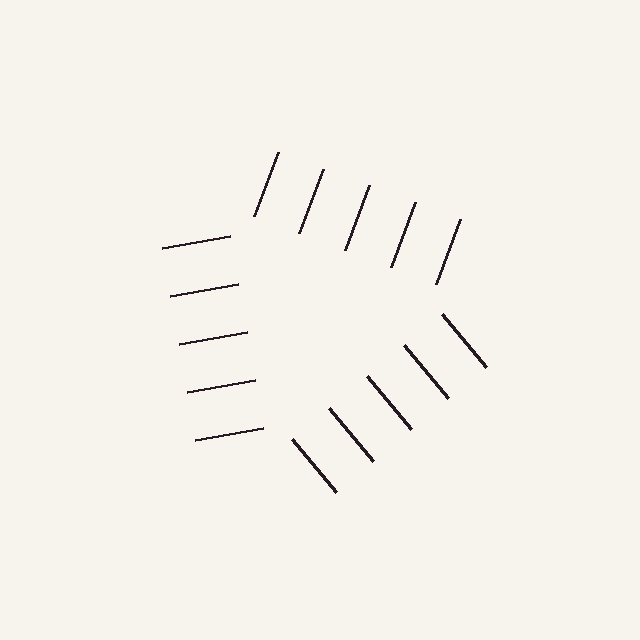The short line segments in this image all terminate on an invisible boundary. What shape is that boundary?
An illusory triangle — the line segments terminate on its edges but no continuous stroke is drawn.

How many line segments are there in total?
15 — 5 along each of the 3 edges.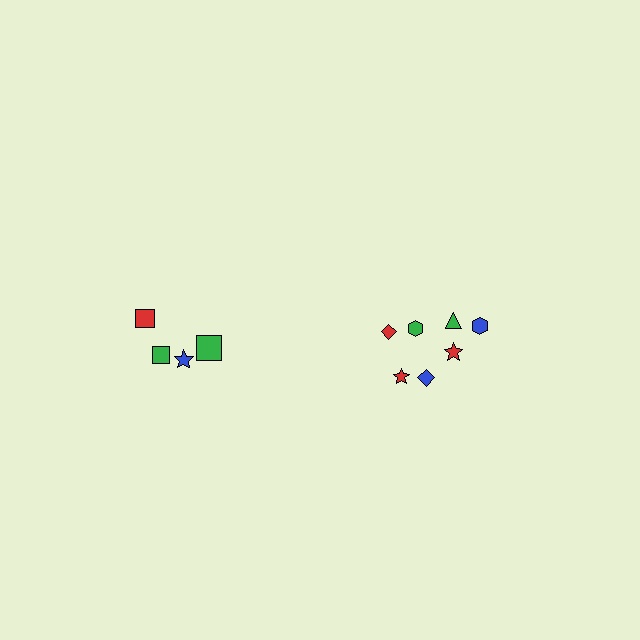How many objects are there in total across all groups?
There are 11 objects.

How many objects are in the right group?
There are 7 objects.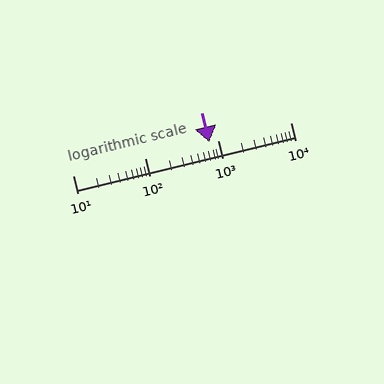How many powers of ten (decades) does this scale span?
The scale spans 3 decades, from 10 to 10000.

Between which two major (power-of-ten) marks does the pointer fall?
The pointer is between 100 and 1000.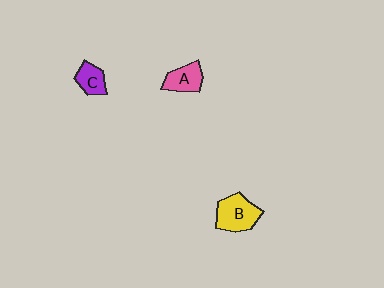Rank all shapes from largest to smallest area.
From largest to smallest: B (yellow), A (pink), C (purple).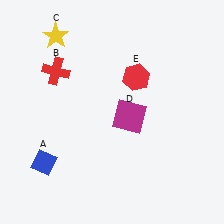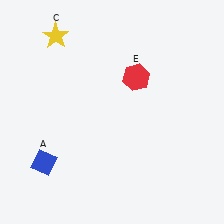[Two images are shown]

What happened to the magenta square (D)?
The magenta square (D) was removed in Image 2. It was in the bottom-right area of Image 1.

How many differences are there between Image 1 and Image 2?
There are 2 differences between the two images.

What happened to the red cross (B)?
The red cross (B) was removed in Image 2. It was in the top-left area of Image 1.